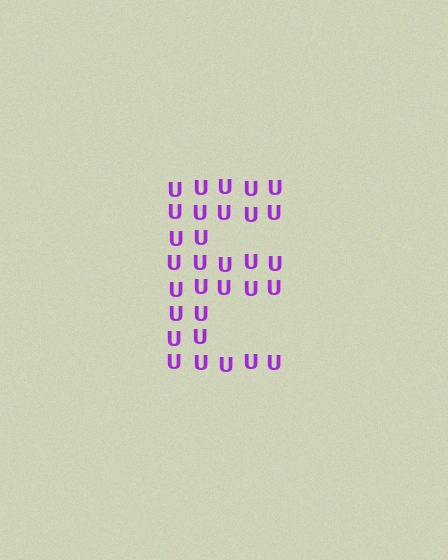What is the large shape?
The large shape is the letter E.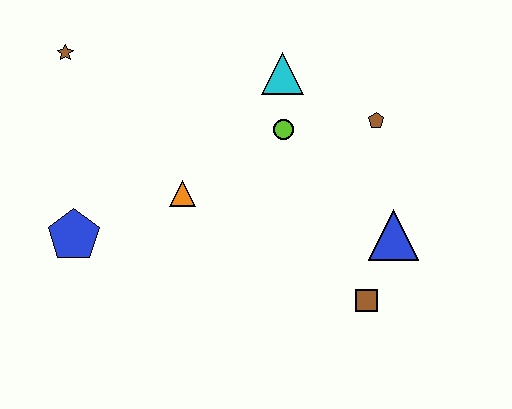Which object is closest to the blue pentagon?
The orange triangle is closest to the blue pentagon.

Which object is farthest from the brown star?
The brown square is farthest from the brown star.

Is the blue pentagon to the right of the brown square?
No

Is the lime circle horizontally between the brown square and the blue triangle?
No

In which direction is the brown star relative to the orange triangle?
The brown star is above the orange triangle.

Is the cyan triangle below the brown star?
Yes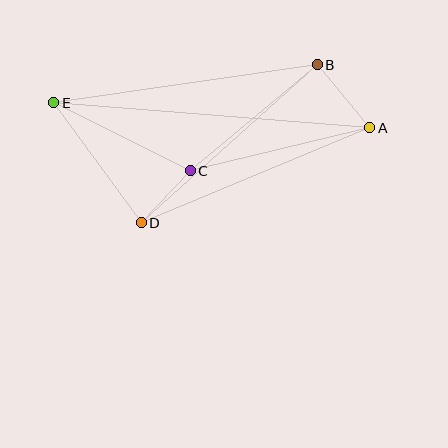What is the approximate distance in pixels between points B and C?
The distance between B and C is approximately 165 pixels.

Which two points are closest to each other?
Points C and D are closest to each other.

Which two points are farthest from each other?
Points A and E are farthest from each other.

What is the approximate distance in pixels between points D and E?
The distance between D and E is approximately 148 pixels.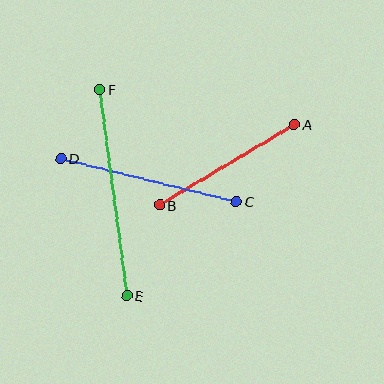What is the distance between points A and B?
The distance is approximately 157 pixels.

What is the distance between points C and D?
The distance is approximately 181 pixels.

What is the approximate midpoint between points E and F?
The midpoint is at approximately (113, 192) pixels.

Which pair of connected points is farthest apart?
Points E and F are farthest apart.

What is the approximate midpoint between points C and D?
The midpoint is at approximately (148, 180) pixels.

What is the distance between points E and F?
The distance is approximately 208 pixels.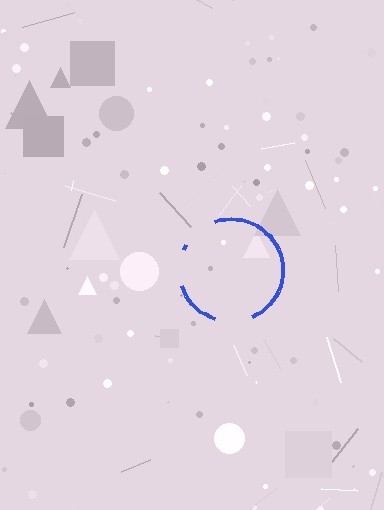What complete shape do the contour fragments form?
The contour fragments form a circle.